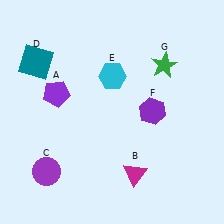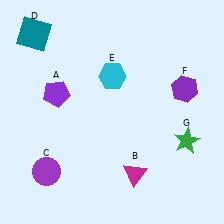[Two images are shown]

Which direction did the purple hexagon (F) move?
The purple hexagon (F) moved right.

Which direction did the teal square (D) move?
The teal square (D) moved up.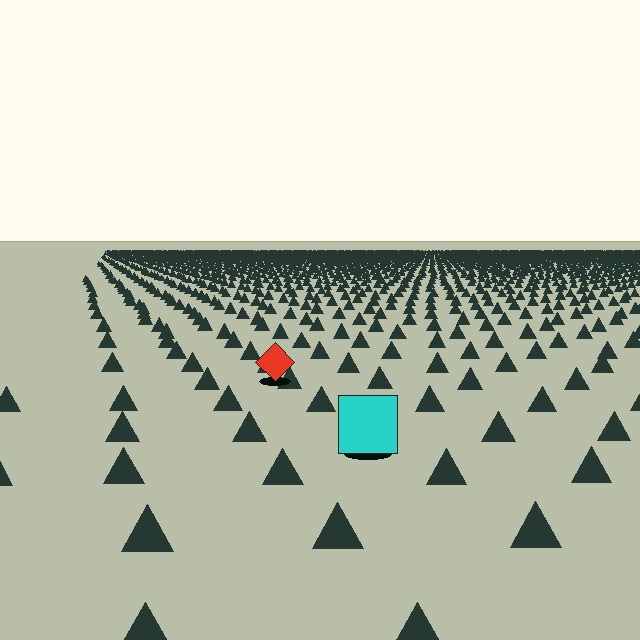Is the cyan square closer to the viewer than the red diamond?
Yes. The cyan square is closer — you can tell from the texture gradient: the ground texture is coarser near it.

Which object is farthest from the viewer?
The red diamond is farthest from the viewer. It appears smaller and the ground texture around it is denser.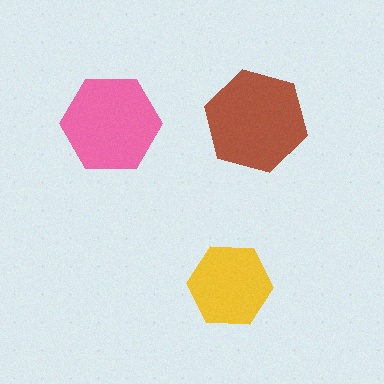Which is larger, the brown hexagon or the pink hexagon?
The brown one.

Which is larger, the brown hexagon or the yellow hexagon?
The brown one.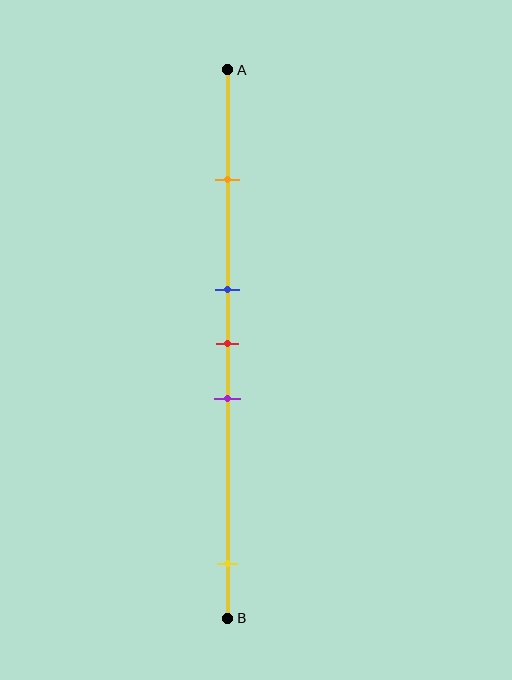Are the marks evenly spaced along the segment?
No, the marks are not evenly spaced.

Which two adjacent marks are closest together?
The blue and red marks are the closest adjacent pair.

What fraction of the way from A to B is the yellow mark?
The yellow mark is approximately 90% (0.9) of the way from A to B.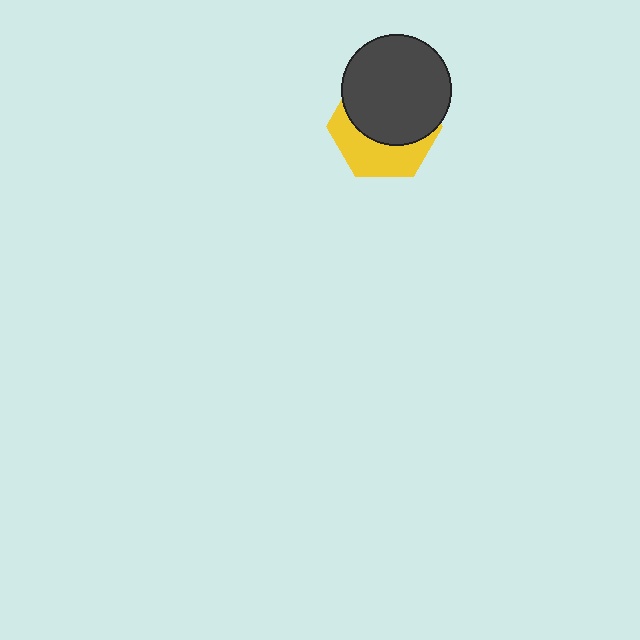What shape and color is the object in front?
The object in front is a dark gray circle.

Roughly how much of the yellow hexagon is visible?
A small part of it is visible (roughly 41%).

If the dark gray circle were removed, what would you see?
You would see the complete yellow hexagon.